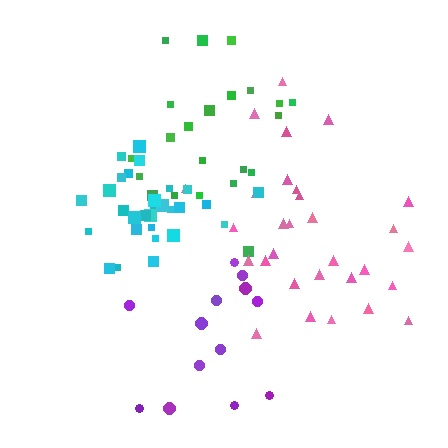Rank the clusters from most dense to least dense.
cyan, pink, green, purple.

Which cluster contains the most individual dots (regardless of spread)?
Pink (30).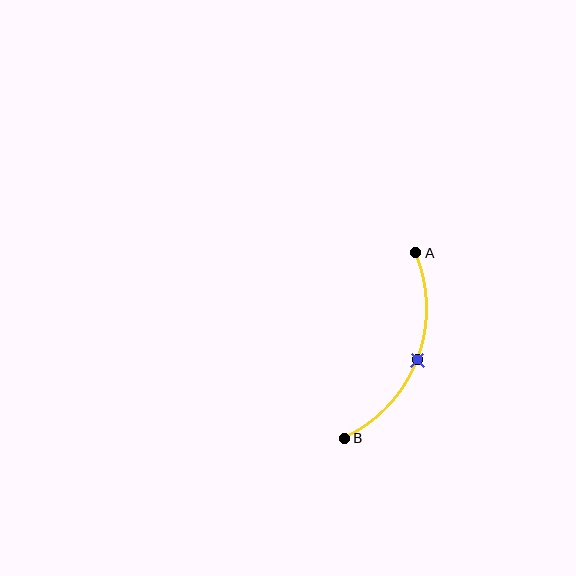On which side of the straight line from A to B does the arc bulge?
The arc bulges to the right of the straight line connecting A and B.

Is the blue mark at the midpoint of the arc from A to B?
Yes. The blue mark lies on the arc at equal arc-length from both A and B — it is the arc midpoint.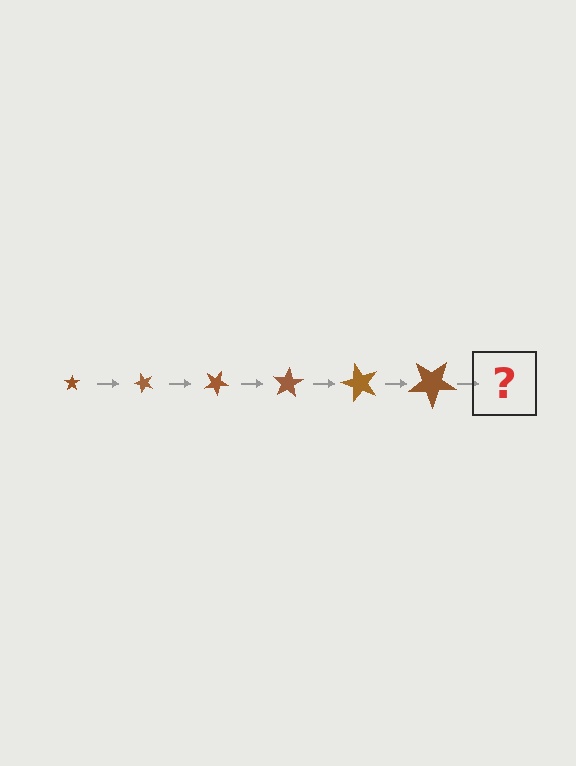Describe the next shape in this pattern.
It should be a star, larger than the previous one and rotated 300 degrees from the start.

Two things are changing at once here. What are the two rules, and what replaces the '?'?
The two rules are that the star grows larger each step and it rotates 50 degrees each step. The '?' should be a star, larger than the previous one and rotated 300 degrees from the start.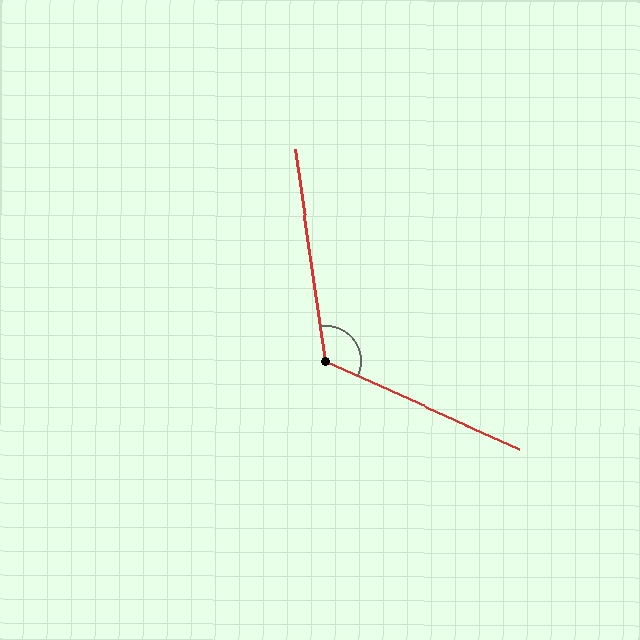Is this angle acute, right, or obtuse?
It is obtuse.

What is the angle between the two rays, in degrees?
Approximately 123 degrees.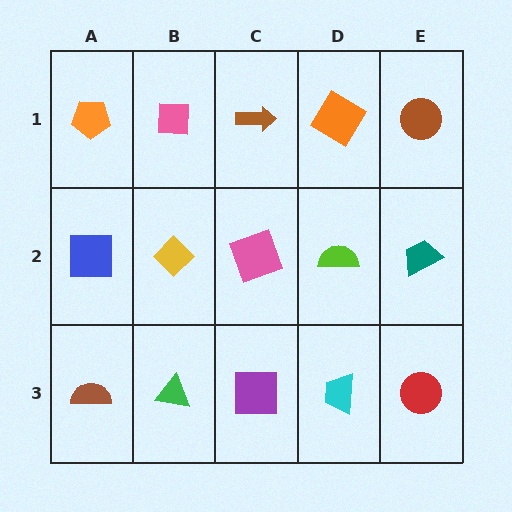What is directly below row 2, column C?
A purple square.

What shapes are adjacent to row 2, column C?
A brown arrow (row 1, column C), a purple square (row 3, column C), a yellow diamond (row 2, column B), a lime semicircle (row 2, column D).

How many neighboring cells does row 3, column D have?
3.